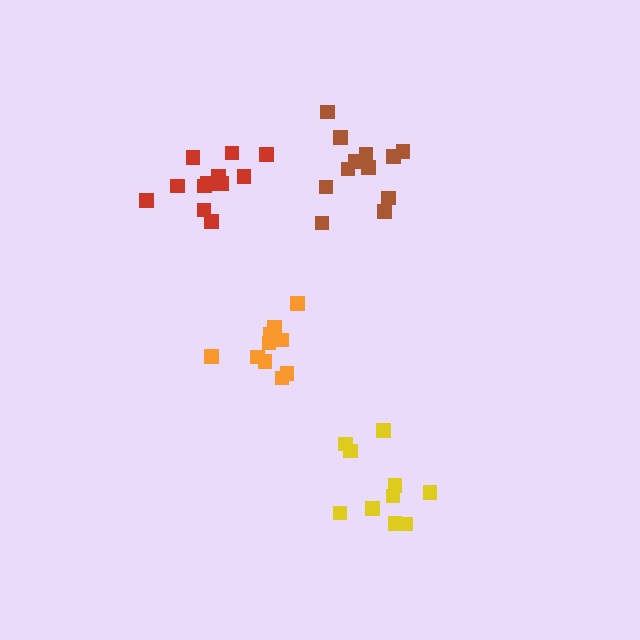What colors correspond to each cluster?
The clusters are colored: orange, brown, red, yellow.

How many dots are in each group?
Group 1: 11 dots, Group 2: 12 dots, Group 3: 12 dots, Group 4: 10 dots (45 total).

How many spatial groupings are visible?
There are 4 spatial groupings.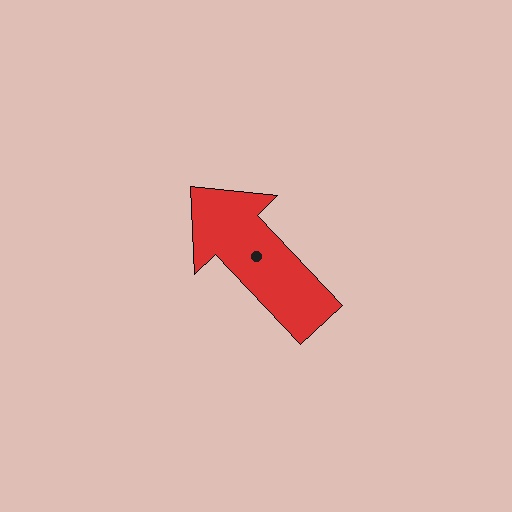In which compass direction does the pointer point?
Northwest.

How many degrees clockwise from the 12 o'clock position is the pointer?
Approximately 317 degrees.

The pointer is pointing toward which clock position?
Roughly 11 o'clock.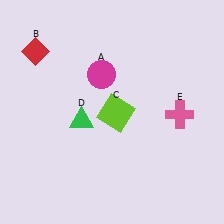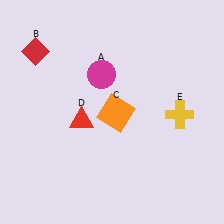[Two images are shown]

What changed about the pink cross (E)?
In Image 1, E is pink. In Image 2, it changed to yellow.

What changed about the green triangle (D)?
In Image 1, D is green. In Image 2, it changed to red.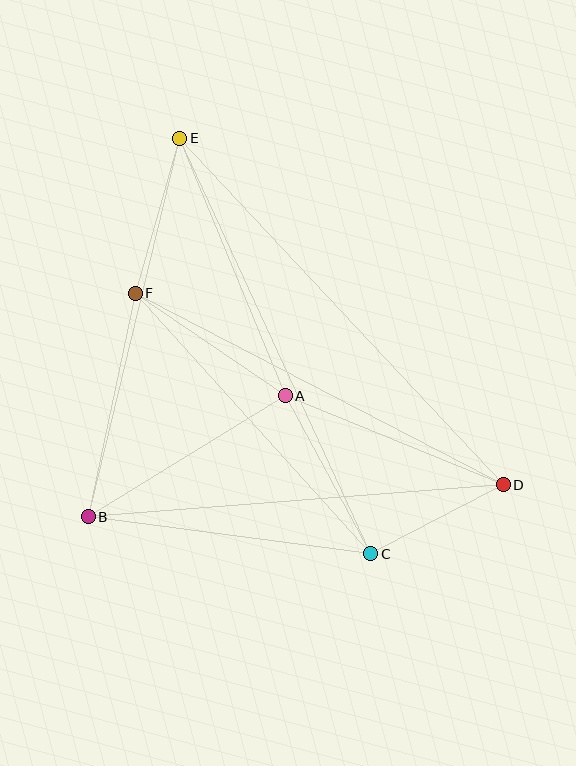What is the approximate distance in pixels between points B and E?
The distance between B and E is approximately 389 pixels.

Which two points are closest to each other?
Points C and D are closest to each other.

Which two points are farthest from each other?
Points D and E are farthest from each other.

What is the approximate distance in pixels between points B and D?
The distance between B and D is approximately 416 pixels.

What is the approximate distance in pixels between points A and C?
The distance between A and C is approximately 180 pixels.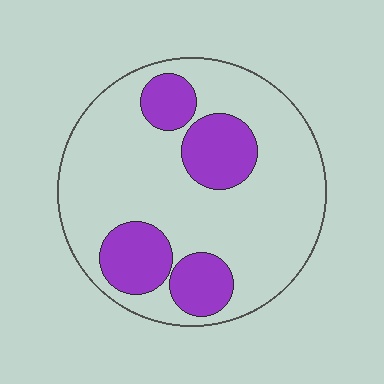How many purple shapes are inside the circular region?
4.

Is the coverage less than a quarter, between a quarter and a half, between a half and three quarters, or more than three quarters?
Between a quarter and a half.